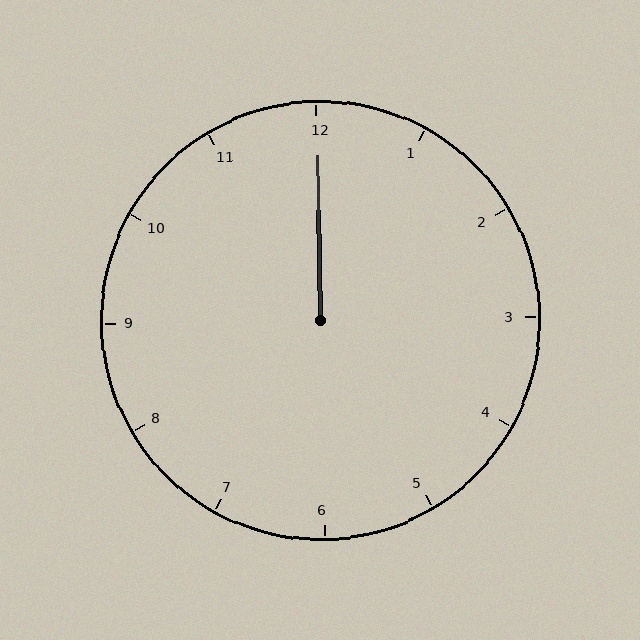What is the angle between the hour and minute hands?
Approximately 0 degrees.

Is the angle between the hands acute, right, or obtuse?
It is acute.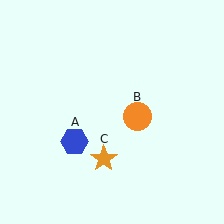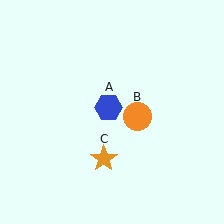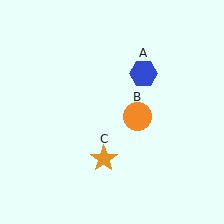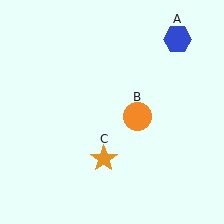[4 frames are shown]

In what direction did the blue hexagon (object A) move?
The blue hexagon (object A) moved up and to the right.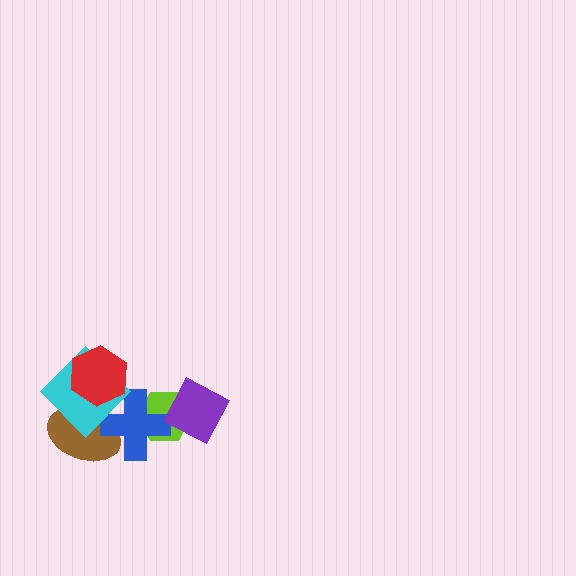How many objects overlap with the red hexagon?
2 objects overlap with the red hexagon.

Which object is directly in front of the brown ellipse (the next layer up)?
The blue cross is directly in front of the brown ellipse.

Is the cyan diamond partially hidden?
Yes, it is partially covered by another shape.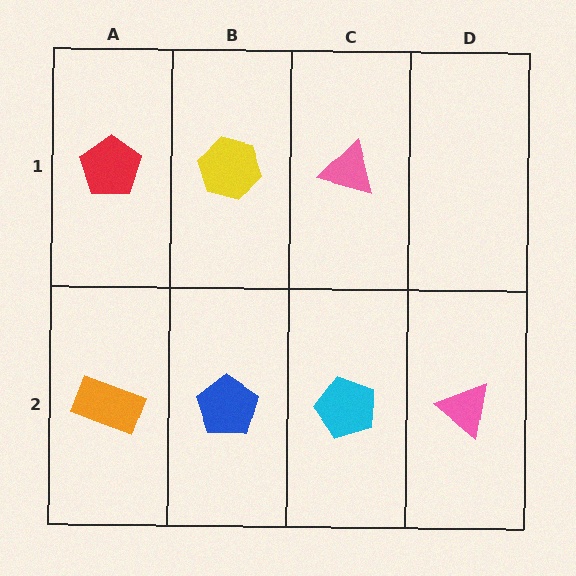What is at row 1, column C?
A pink triangle.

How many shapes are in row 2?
4 shapes.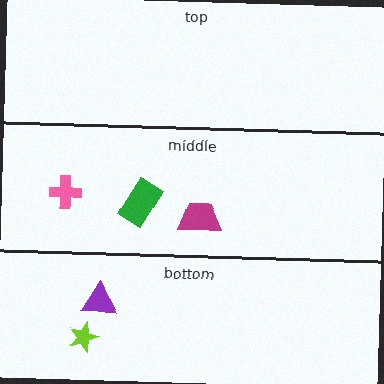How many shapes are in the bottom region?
2.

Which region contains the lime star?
The bottom region.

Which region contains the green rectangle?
The middle region.